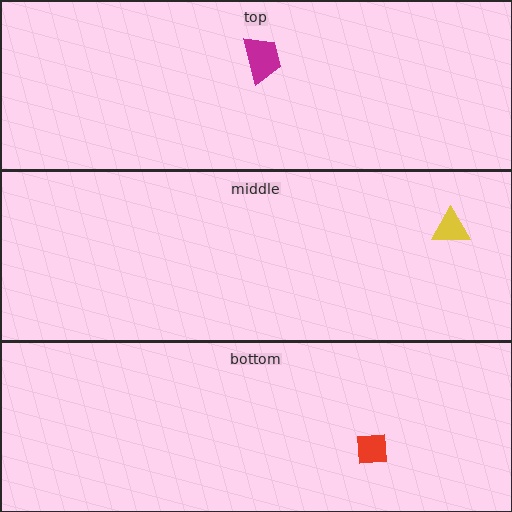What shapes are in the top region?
The magenta trapezoid.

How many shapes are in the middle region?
1.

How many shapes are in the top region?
1.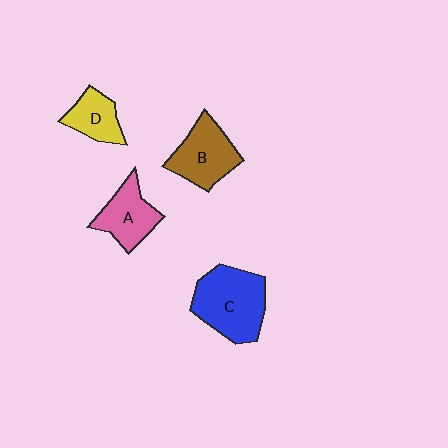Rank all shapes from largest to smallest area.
From largest to smallest: C (blue), B (brown), A (pink), D (yellow).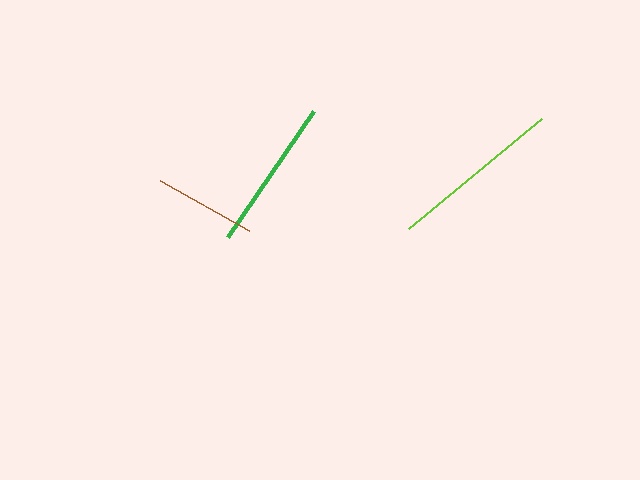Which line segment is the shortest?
The brown line is the shortest at approximately 103 pixels.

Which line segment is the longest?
The lime line is the longest at approximately 173 pixels.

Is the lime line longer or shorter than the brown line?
The lime line is longer than the brown line.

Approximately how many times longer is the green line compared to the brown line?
The green line is approximately 1.5 times the length of the brown line.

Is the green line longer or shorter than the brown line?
The green line is longer than the brown line.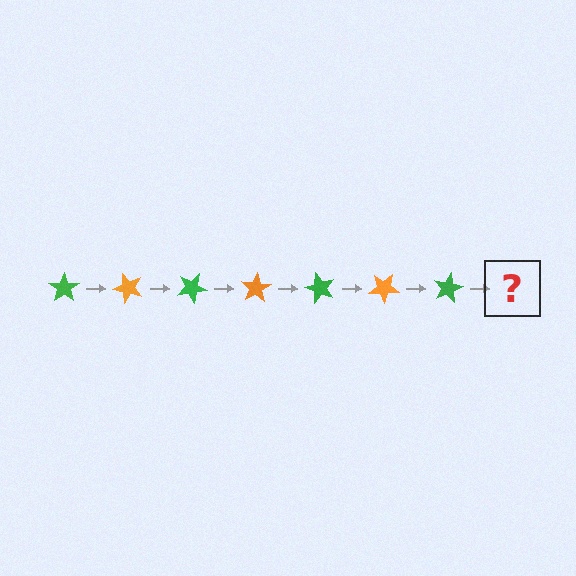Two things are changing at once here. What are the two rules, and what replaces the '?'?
The two rules are that it rotates 50 degrees each step and the color cycles through green and orange. The '?' should be an orange star, rotated 350 degrees from the start.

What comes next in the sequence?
The next element should be an orange star, rotated 350 degrees from the start.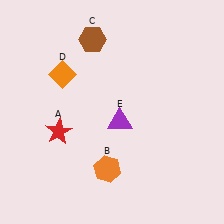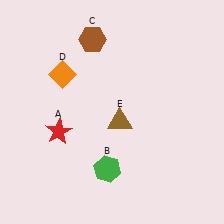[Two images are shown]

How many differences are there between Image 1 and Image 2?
There are 2 differences between the two images.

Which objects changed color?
B changed from orange to green. E changed from purple to brown.